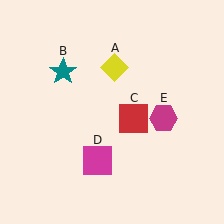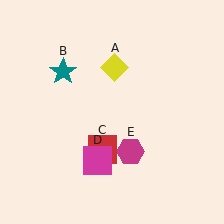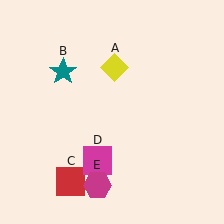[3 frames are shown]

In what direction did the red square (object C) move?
The red square (object C) moved down and to the left.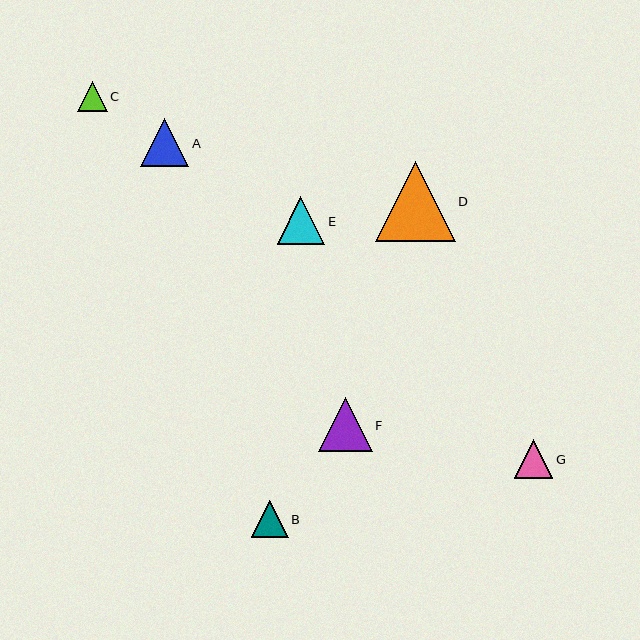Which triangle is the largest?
Triangle D is the largest with a size of approximately 80 pixels.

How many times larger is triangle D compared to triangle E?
Triangle D is approximately 1.7 times the size of triangle E.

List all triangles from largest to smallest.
From largest to smallest: D, F, A, E, G, B, C.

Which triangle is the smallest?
Triangle C is the smallest with a size of approximately 29 pixels.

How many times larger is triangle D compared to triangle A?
Triangle D is approximately 1.7 times the size of triangle A.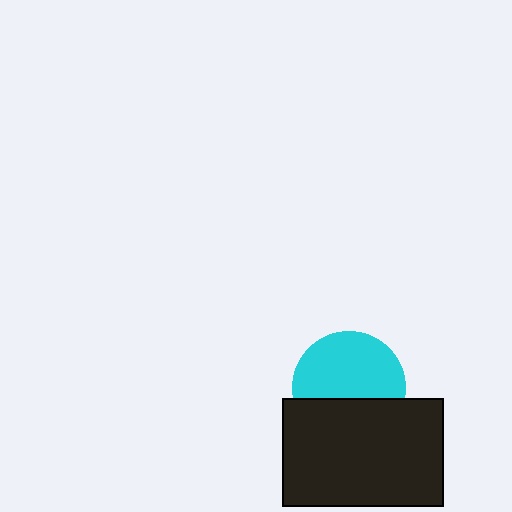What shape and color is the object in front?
The object in front is a black rectangle.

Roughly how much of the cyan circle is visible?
About half of it is visible (roughly 61%).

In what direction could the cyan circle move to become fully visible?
The cyan circle could move up. That would shift it out from behind the black rectangle entirely.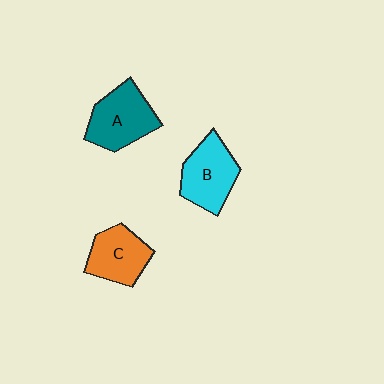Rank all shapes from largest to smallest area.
From largest to smallest: A (teal), B (cyan), C (orange).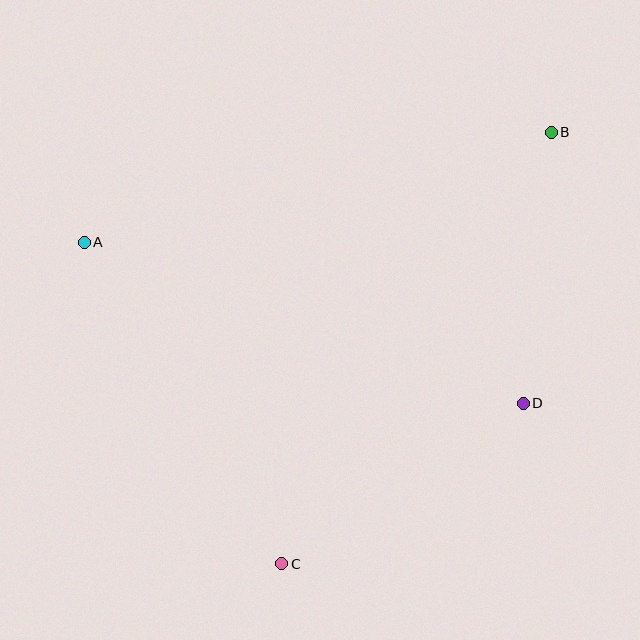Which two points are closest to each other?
Points B and D are closest to each other.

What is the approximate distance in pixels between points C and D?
The distance between C and D is approximately 290 pixels.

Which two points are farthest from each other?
Points B and C are farthest from each other.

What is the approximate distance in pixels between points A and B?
The distance between A and B is approximately 480 pixels.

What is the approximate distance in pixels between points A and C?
The distance between A and C is approximately 378 pixels.